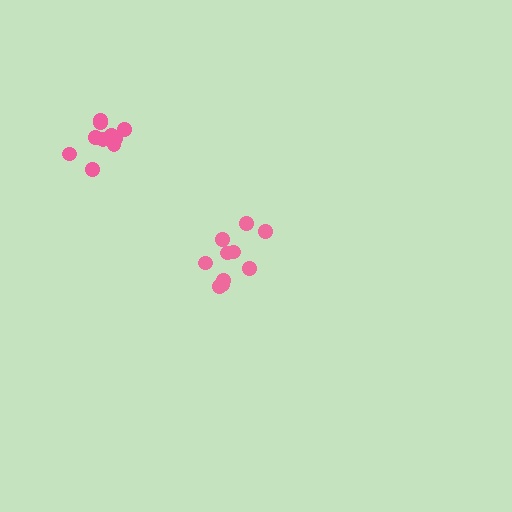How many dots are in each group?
Group 1: 11 dots, Group 2: 10 dots (21 total).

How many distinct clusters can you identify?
There are 2 distinct clusters.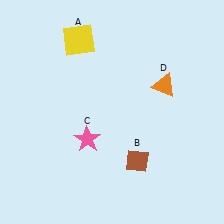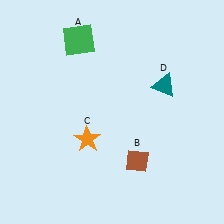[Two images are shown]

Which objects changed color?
A changed from yellow to green. C changed from pink to orange. D changed from orange to teal.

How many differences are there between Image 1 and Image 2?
There are 3 differences between the two images.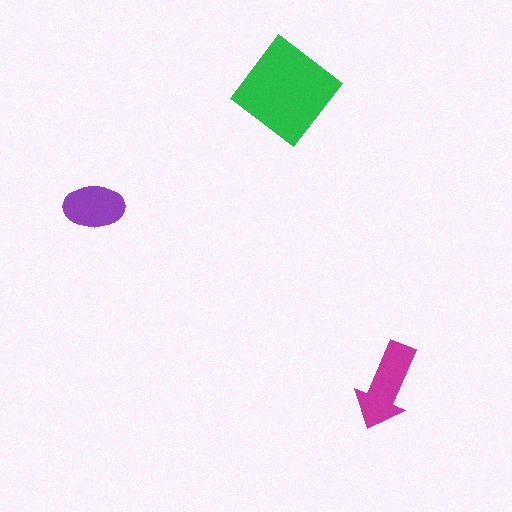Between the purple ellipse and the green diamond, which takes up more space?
The green diamond.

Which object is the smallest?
The purple ellipse.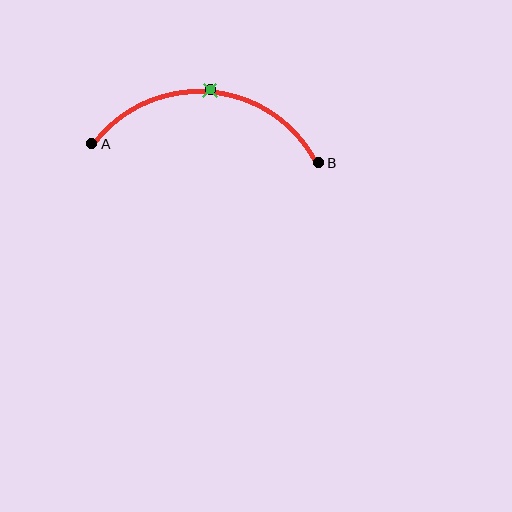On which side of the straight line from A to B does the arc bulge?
The arc bulges above the straight line connecting A and B.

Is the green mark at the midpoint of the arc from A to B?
Yes. The green mark lies on the arc at equal arc-length from both A and B — it is the arc midpoint.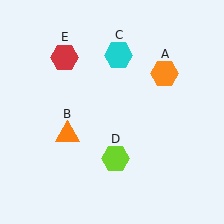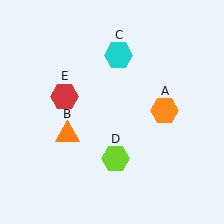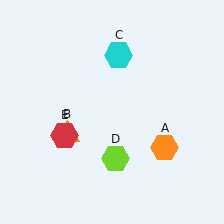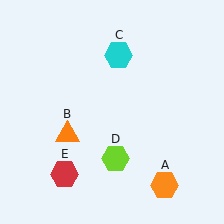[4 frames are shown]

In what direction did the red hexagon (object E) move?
The red hexagon (object E) moved down.